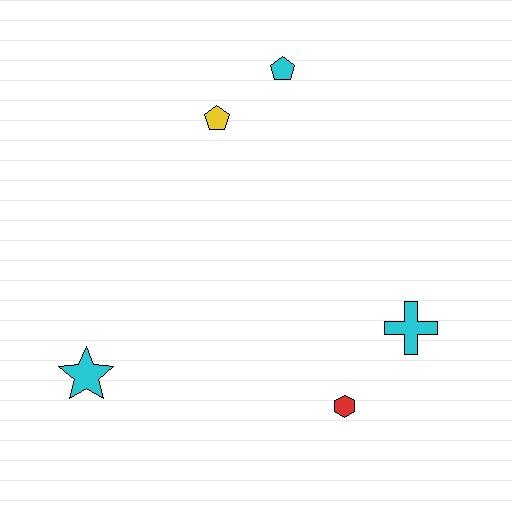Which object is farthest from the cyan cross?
The cyan star is farthest from the cyan cross.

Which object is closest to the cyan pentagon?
The yellow pentagon is closest to the cyan pentagon.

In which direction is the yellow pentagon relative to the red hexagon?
The yellow pentagon is above the red hexagon.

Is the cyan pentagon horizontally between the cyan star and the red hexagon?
Yes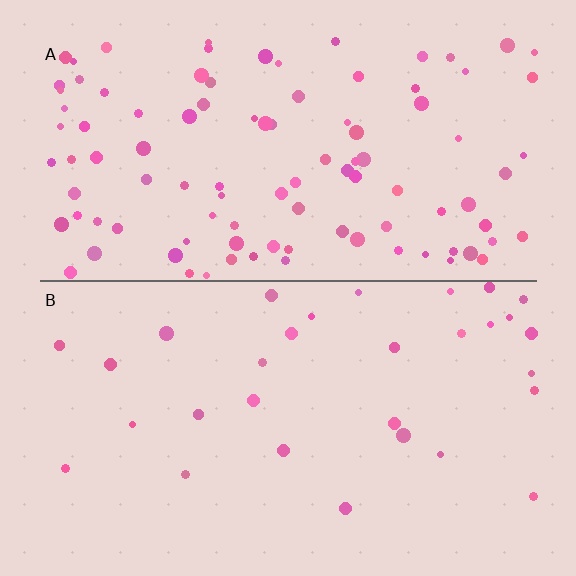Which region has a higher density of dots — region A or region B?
A (the top).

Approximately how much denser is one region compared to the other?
Approximately 3.2× — region A over region B.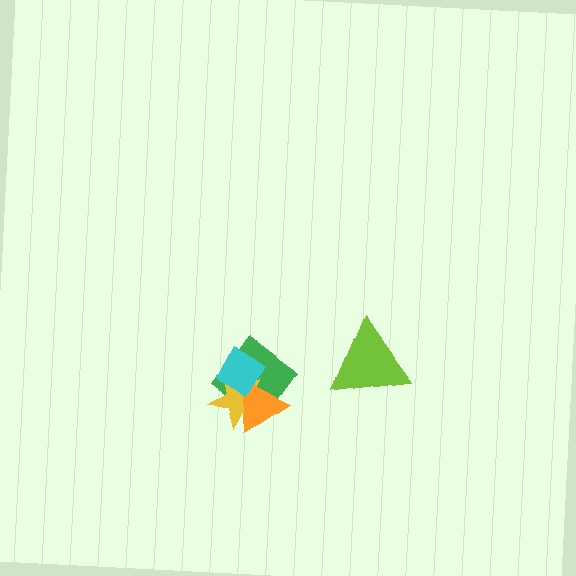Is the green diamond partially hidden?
Yes, it is partially covered by another shape.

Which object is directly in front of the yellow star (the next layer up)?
The orange triangle is directly in front of the yellow star.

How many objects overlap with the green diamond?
3 objects overlap with the green diamond.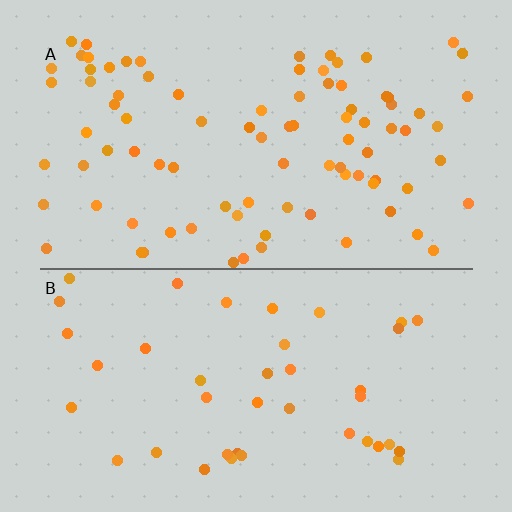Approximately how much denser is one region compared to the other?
Approximately 2.1× — region A over region B.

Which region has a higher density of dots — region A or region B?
A (the top).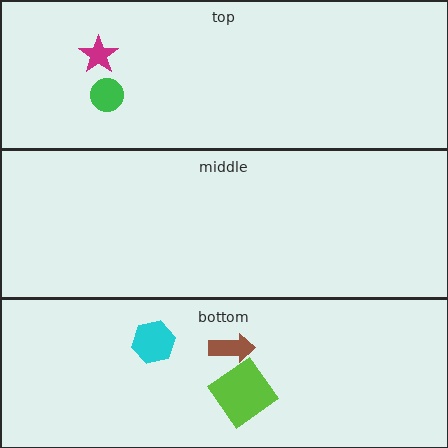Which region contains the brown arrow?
The bottom region.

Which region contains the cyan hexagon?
The bottom region.